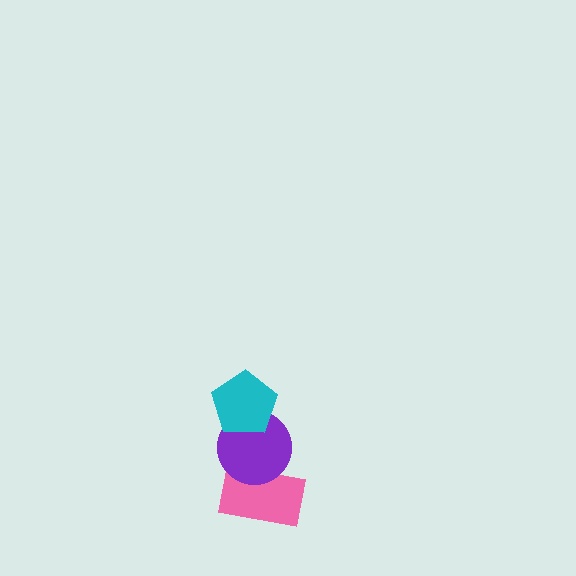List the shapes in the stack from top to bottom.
From top to bottom: the cyan pentagon, the purple circle, the pink rectangle.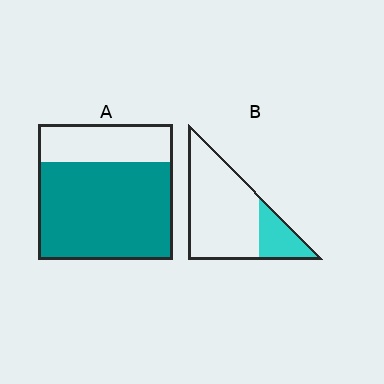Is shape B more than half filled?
No.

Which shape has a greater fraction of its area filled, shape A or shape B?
Shape A.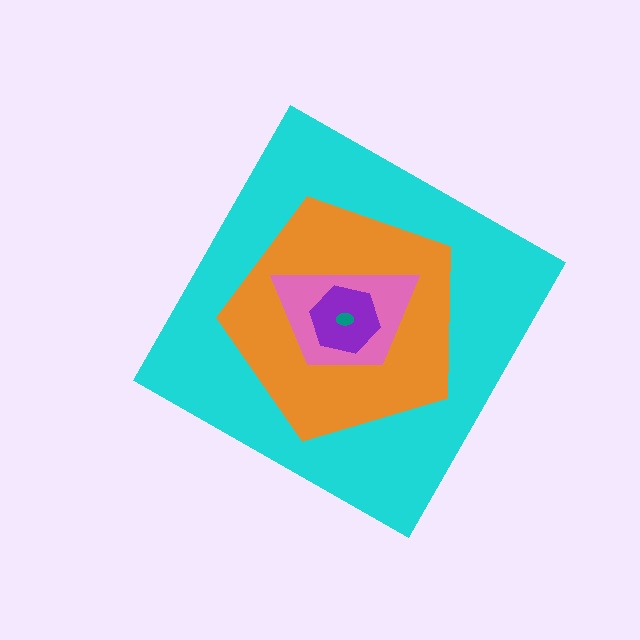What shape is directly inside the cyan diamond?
The orange pentagon.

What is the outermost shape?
The cyan diamond.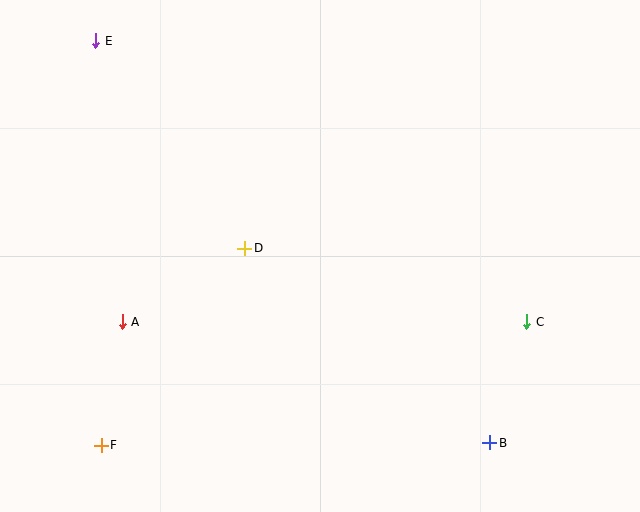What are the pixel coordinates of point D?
Point D is at (245, 248).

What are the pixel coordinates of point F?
Point F is at (101, 445).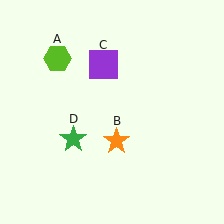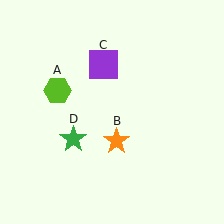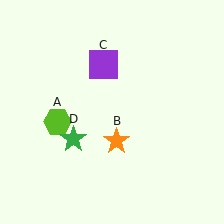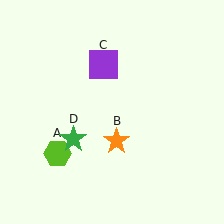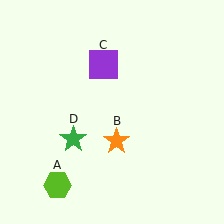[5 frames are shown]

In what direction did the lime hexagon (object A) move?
The lime hexagon (object A) moved down.